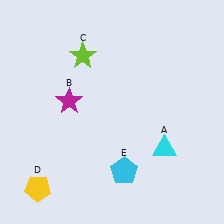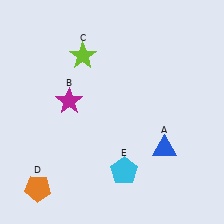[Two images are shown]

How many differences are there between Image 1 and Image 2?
There are 2 differences between the two images.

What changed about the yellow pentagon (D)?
In Image 1, D is yellow. In Image 2, it changed to orange.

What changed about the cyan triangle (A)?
In Image 1, A is cyan. In Image 2, it changed to blue.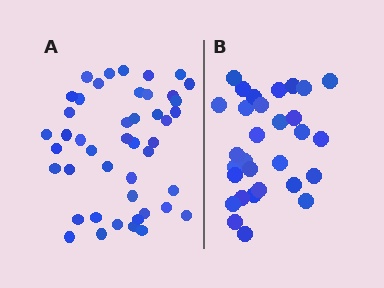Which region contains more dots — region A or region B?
Region A (the left region) has more dots.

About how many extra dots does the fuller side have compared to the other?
Region A has approximately 15 more dots than region B.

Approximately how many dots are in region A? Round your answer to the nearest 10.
About 40 dots. (The exact count is 45, which rounds to 40.)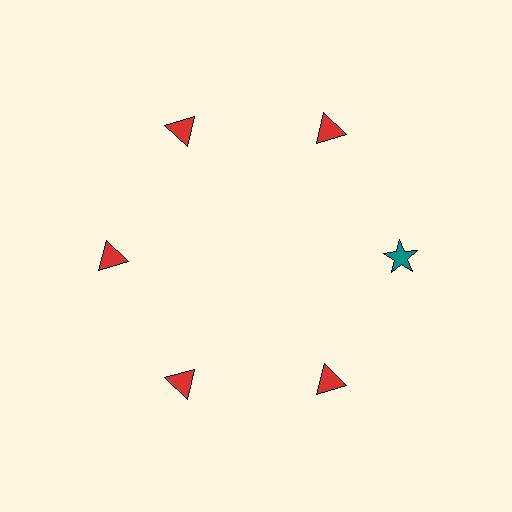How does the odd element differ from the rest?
It differs in both color (teal instead of red) and shape (star instead of triangle).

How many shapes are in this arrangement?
There are 6 shapes arranged in a ring pattern.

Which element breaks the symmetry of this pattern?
The teal star at roughly the 3 o'clock position breaks the symmetry. All other shapes are red triangles.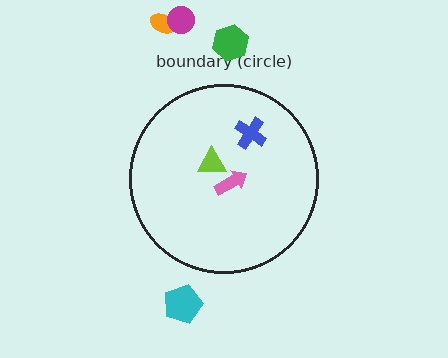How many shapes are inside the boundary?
3 inside, 4 outside.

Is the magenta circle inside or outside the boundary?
Outside.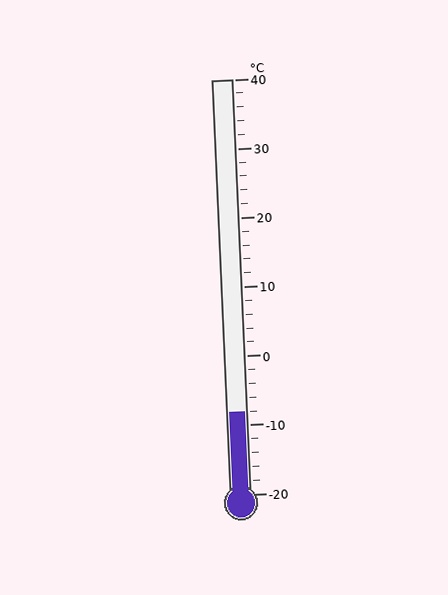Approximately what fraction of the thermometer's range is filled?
The thermometer is filled to approximately 20% of its range.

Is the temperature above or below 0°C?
The temperature is below 0°C.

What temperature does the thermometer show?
The thermometer shows approximately -8°C.